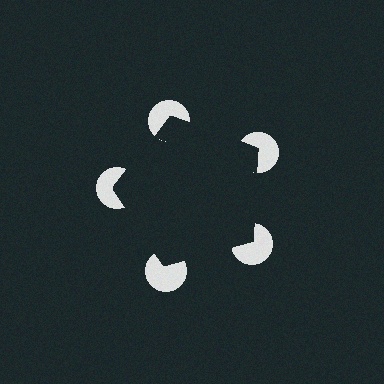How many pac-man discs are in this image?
There are 5 — one at each vertex of the illusory pentagon.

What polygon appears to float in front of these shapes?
An illusory pentagon — its edges are inferred from the aligned wedge cuts in the pac-man discs, not physically drawn.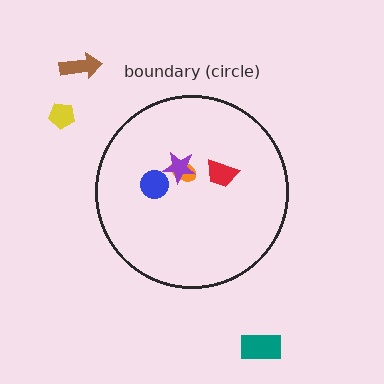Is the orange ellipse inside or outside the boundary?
Inside.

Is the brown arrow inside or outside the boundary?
Outside.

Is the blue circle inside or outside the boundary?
Inside.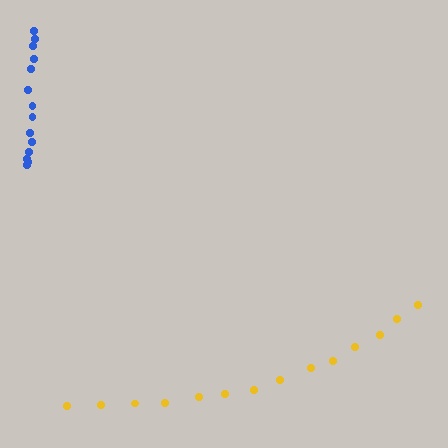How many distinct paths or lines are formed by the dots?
There are 2 distinct paths.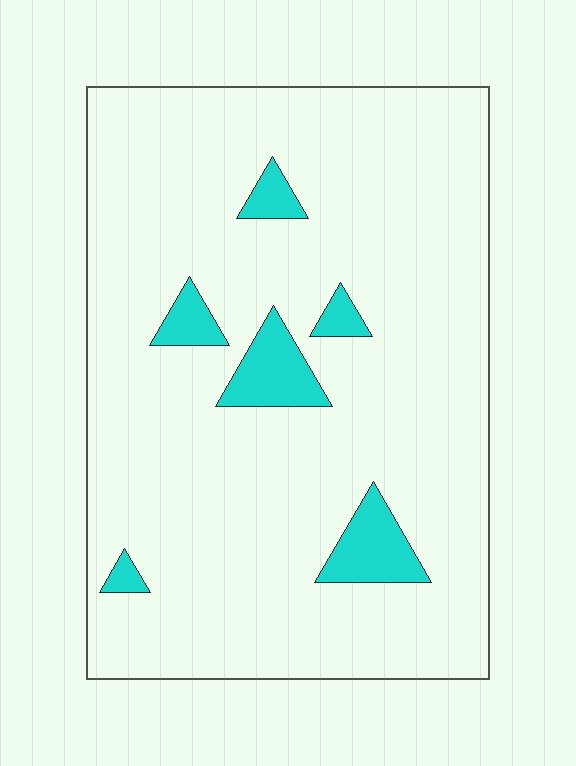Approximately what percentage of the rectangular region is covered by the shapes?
Approximately 10%.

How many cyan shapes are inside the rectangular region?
6.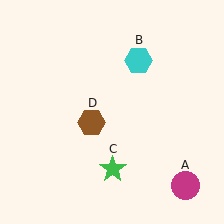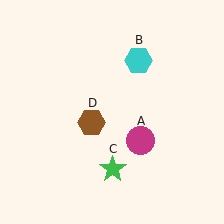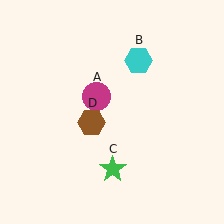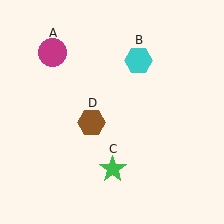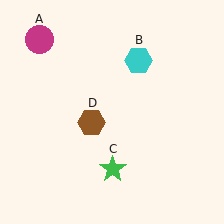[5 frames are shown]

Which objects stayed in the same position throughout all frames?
Cyan hexagon (object B) and green star (object C) and brown hexagon (object D) remained stationary.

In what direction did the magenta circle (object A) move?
The magenta circle (object A) moved up and to the left.